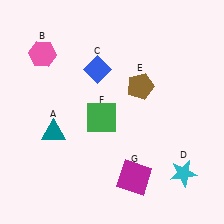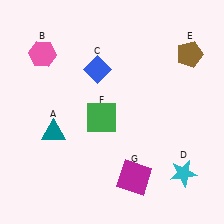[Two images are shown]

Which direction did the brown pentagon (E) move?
The brown pentagon (E) moved right.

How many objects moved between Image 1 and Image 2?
1 object moved between the two images.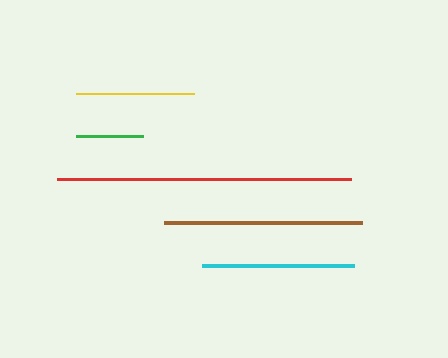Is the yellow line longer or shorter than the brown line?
The brown line is longer than the yellow line.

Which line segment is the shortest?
The green line is the shortest at approximately 67 pixels.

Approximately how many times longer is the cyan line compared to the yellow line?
The cyan line is approximately 1.3 times the length of the yellow line.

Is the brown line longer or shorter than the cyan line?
The brown line is longer than the cyan line.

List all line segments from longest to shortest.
From longest to shortest: red, brown, cyan, yellow, green.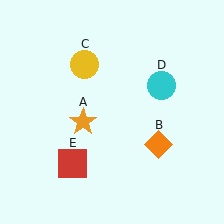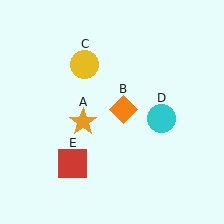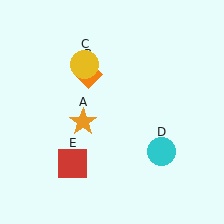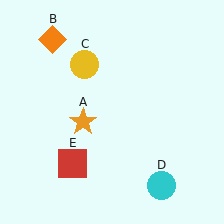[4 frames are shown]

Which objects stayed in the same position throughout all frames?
Orange star (object A) and yellow circle (object C) and red square (object E) remained stationary.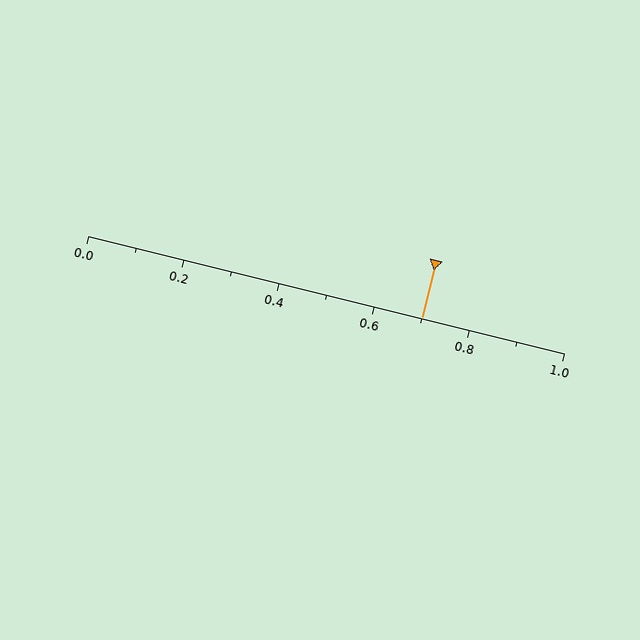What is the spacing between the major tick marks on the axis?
The major ticks are spaced 0.2 apart.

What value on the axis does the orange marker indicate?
The marker indicates approximately 0.7.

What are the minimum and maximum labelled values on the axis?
The axis runs from 0.0 to 1.0.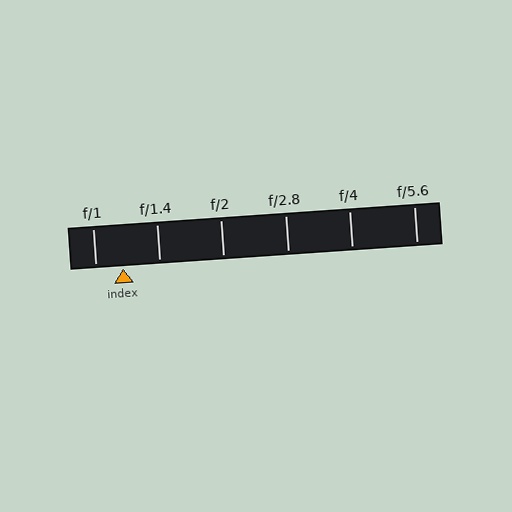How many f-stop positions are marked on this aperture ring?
There are 6 f-stop positions marked.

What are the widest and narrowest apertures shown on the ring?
The widest aperture shown is f/1 and the narrowest is f/5.6.